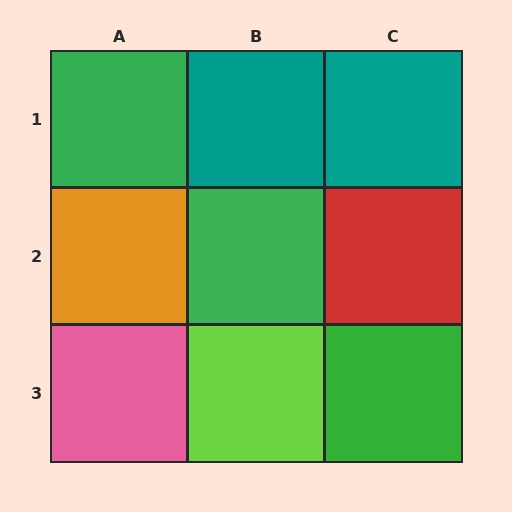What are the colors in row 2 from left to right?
Orange, green, red.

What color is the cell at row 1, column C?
Teal.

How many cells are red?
1 cell is red.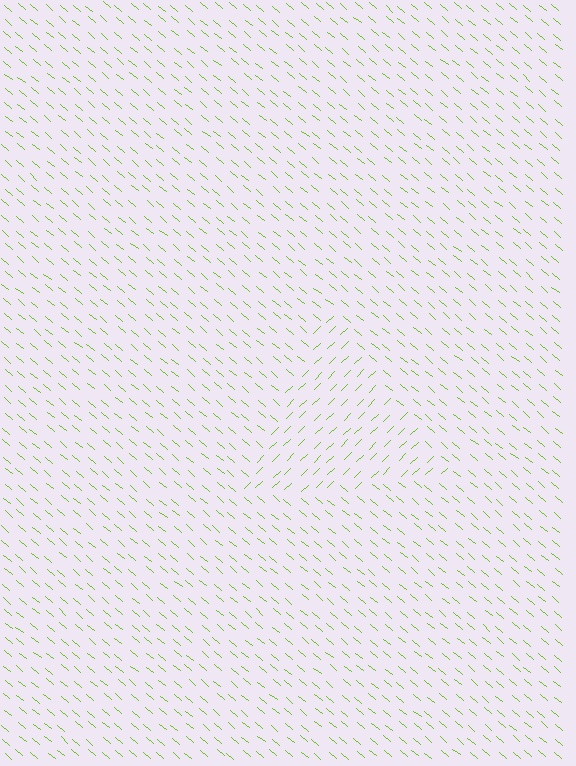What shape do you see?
I see a triangle.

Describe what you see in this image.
The image is filled with small lime line segments. A triangle region in the image has lines oriented differently from the surrounding lines, creating a visible texture boundary.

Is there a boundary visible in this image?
Yes, there is a texture boundary formed by a change in line orientation.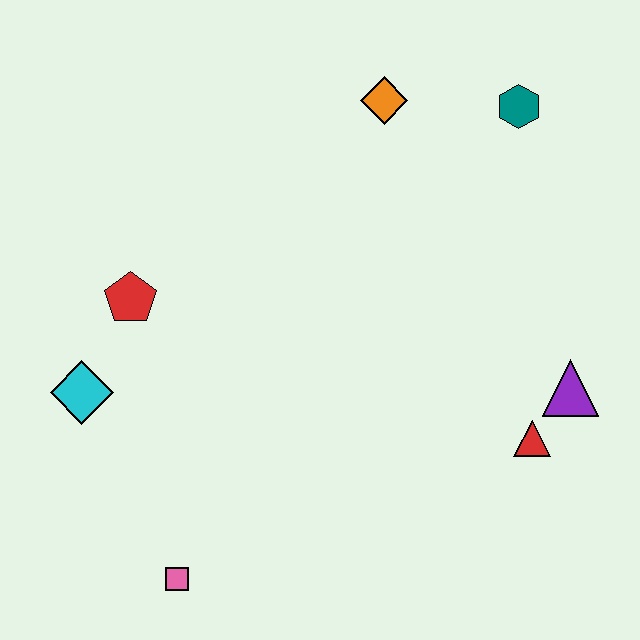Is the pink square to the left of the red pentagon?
No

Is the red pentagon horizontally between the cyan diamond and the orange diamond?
Yes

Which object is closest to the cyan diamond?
The red pentagon is closest to the cyan diamond.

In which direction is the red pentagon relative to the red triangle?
The red pentagon is to the left of the red triangle.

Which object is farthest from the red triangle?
The cyan diamond is farthest from the red triangle.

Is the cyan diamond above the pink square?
Yes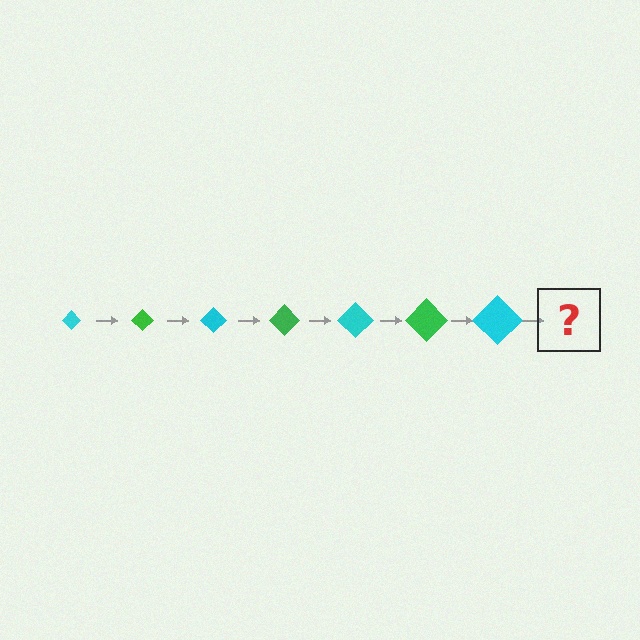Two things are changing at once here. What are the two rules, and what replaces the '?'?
The two rules are that the diamond grows larger each step and the color cycles through cyan and green. The '?' should be a green diamond, larger than the previous one.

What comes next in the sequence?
The next element should be a green diamond, larger than the previous one.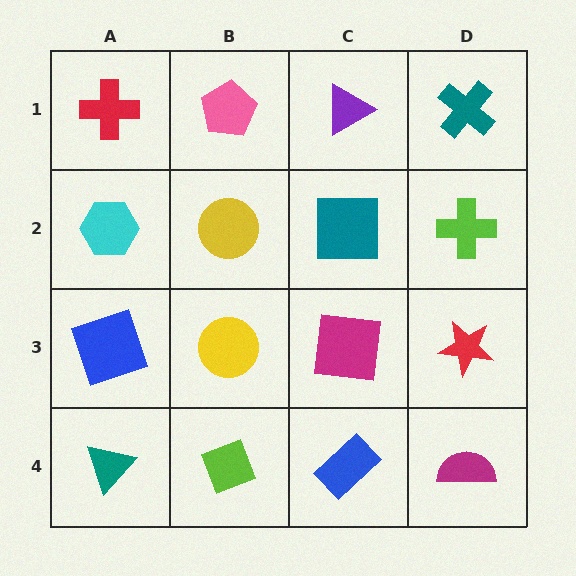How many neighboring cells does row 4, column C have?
3.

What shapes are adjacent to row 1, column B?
A yellow circle (row 2, column B), a red cross (row 1, column A), a purple triangle (row 1, column C).